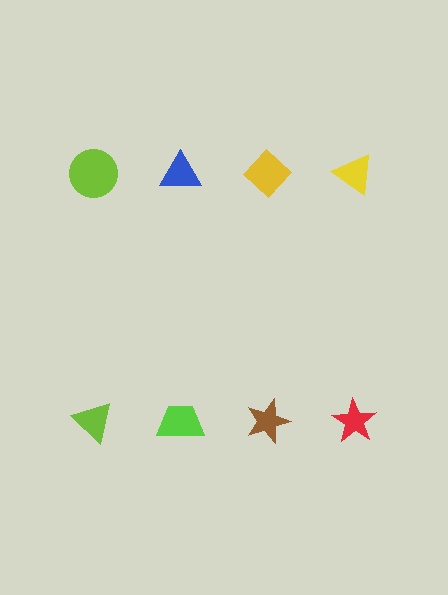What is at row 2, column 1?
A lime triangle.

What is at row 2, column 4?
A red star.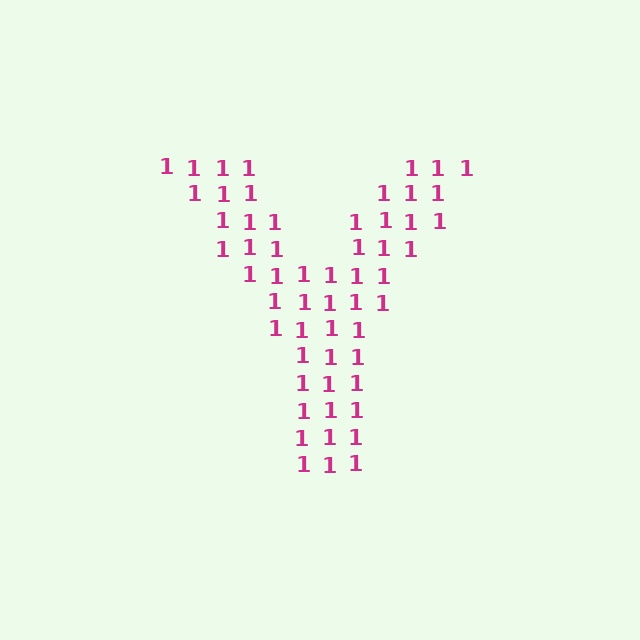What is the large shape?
The large shape is the letter Y.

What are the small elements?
The small elements are digit 1's.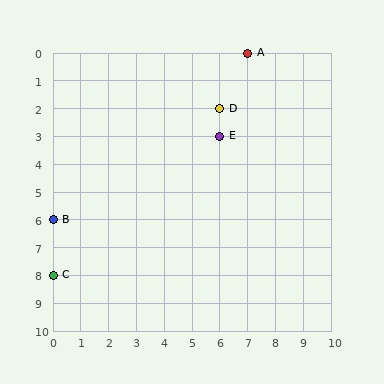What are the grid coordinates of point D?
Point D is at grid coordinates (6, 2).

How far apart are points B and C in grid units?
Points B and C are 2 rows apart.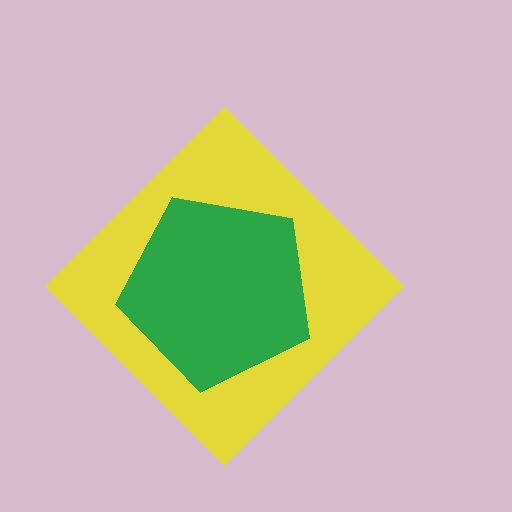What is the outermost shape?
The yellow diamond.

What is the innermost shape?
The green pentagon.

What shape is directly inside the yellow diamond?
The green pentagon.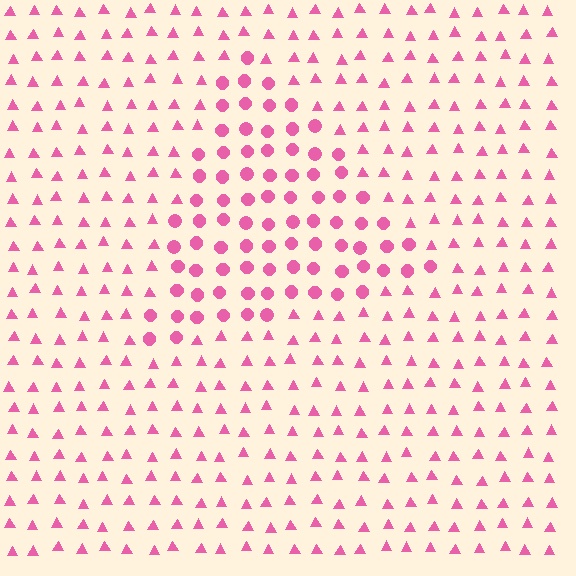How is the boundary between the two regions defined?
The boundary is defined by a change in element shape: circles inside vs. triangles outside. All elements share the same color and spacing.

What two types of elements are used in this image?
The image uses circles inside the triangle region and triangles outside it.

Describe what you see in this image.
The image is filled with small pink elements arranged in a uniform grid. A triangle-shaped region contains circles, while the surrounding area contains triangles. The boundary is defined purely by the change in element shape.